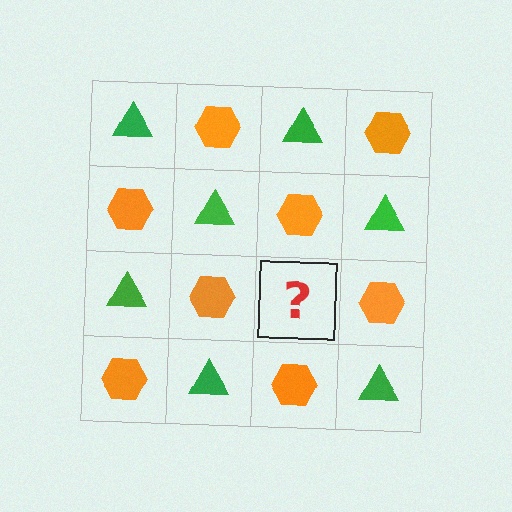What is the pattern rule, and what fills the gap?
The rule is that it alternates green triangle and orange hexagon in a checkerboard pattern. The gap should be filled with a green triangle.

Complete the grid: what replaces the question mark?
The question mark should be replaced with a green triangle.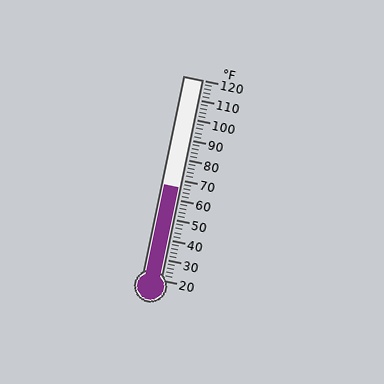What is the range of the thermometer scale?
The thermometer scale ranges from 20°F to 120°F.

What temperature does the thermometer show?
The thermometer shows approximately 66°F.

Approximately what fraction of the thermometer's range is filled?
The thermometer is filled to approximately 45% of its range.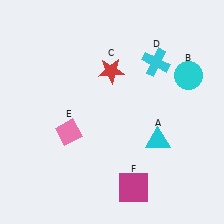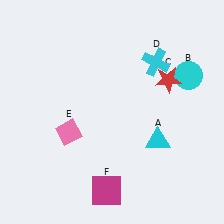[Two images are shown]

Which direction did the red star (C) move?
The red star (C) moved right.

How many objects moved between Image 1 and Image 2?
2 objects moved between the two images.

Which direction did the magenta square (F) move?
The magenta square (F) moved left.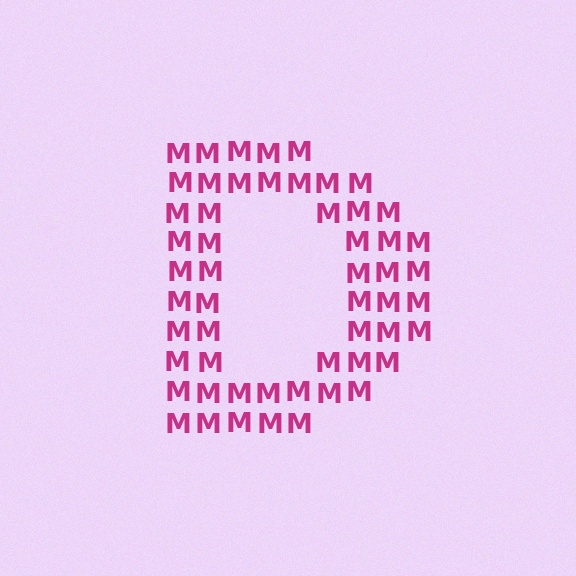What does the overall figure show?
The overall figure shows the letter D.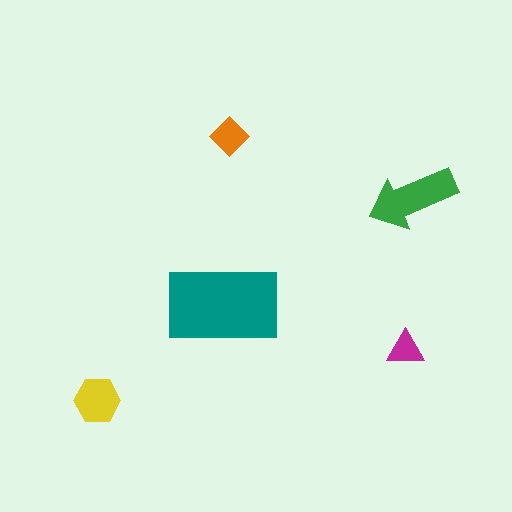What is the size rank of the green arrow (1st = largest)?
2nd.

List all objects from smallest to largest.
The magenta triangle, the orange diamond, the yellow hexagon, the green arrow, the teal rectangle.